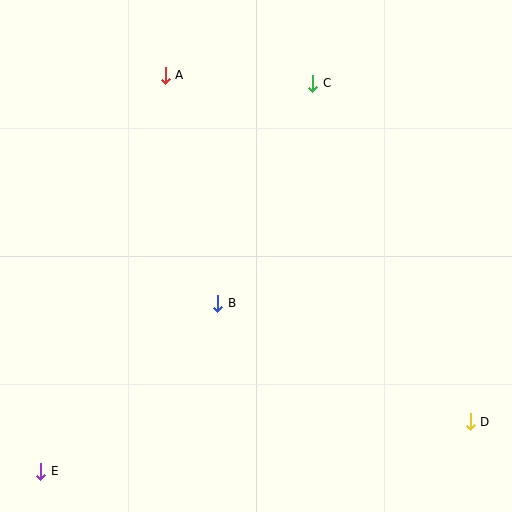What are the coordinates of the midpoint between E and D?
The midpoint between E and D is at (256, 447).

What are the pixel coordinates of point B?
Point B is at (218, 303).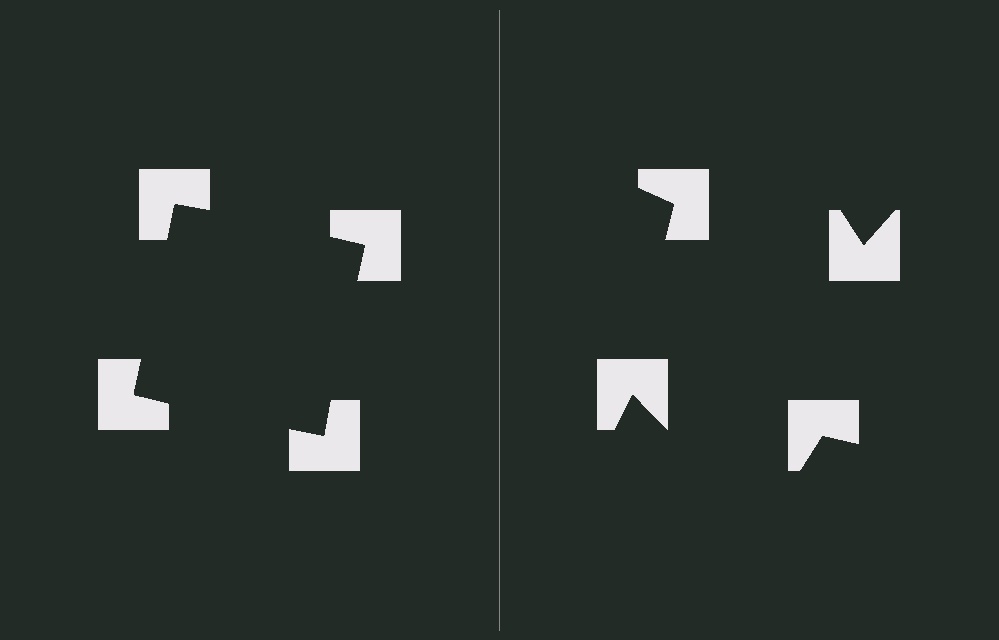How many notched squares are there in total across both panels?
8 — 4 on each side.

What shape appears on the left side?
An illusory square.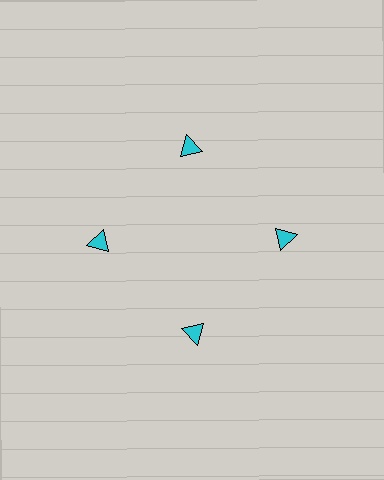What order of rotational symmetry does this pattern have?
This pattern has 4-fold rotational symmetry.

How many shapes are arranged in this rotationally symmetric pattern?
There are 4 shapes, arranged in 4 groups of 1.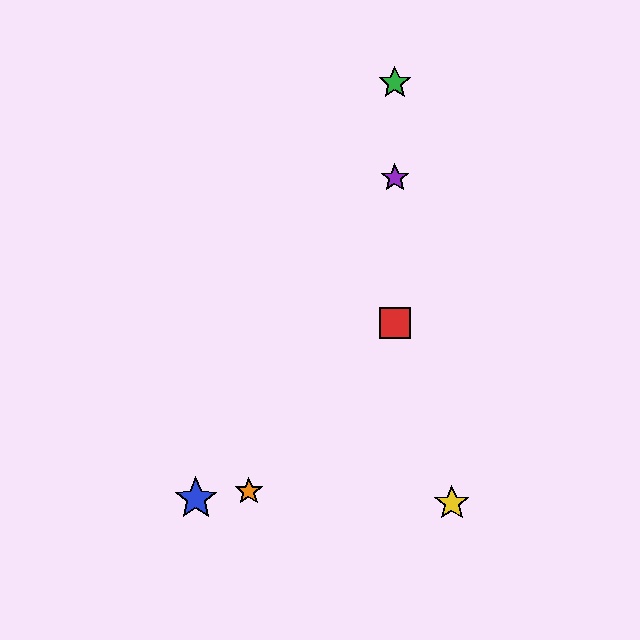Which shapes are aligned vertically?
The red square, the green star, the purple star are aligned vertically.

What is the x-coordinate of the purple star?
The purple star is at x≈395.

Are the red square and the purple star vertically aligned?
Yes, both are at x≈395.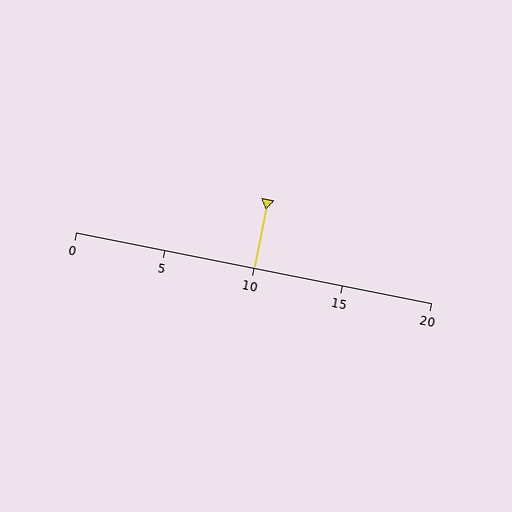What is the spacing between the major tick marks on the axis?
The major ticks are spaced 5 apart.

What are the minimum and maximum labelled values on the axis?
The axis runs from 0 to 20.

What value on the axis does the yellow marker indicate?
The marker indicates approximately 10.